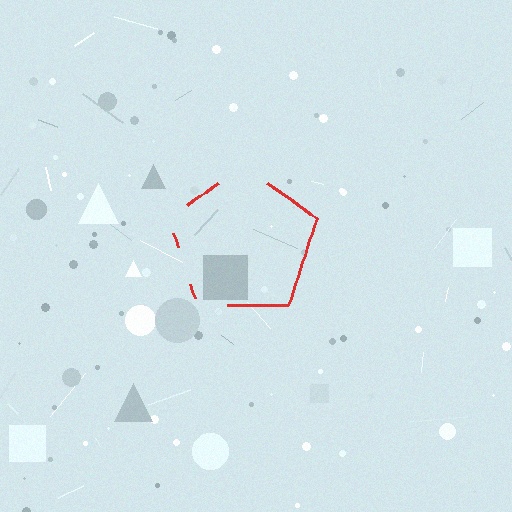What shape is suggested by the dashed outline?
The dashed outline suggests a pentagon.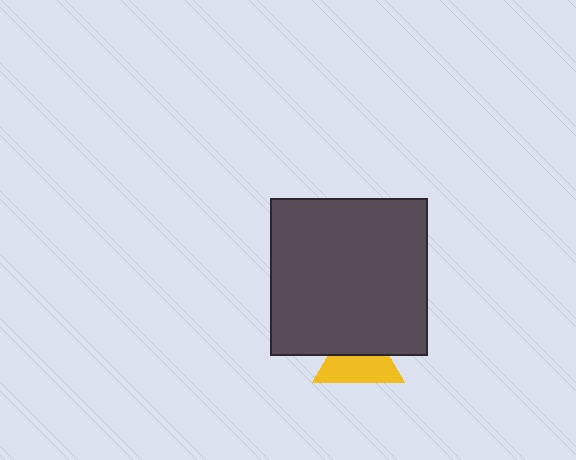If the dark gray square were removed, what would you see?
You would see the complete yellow triangle.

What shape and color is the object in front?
The object in front is a dark gray square.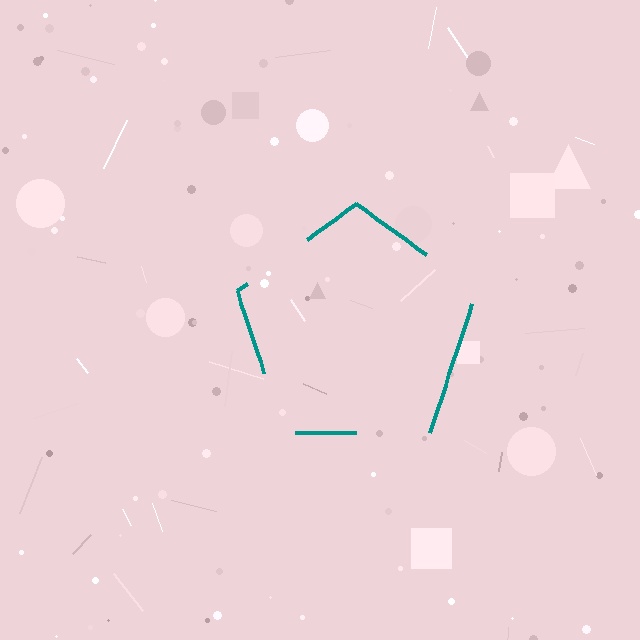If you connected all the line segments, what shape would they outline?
They would outline a pentagon.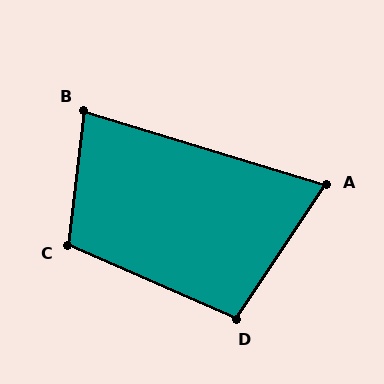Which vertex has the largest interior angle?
C, at approximately 107 degrees.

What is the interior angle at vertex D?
Approximately 100 degrees (obtuse).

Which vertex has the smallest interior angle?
A, at approximately 73 degrees.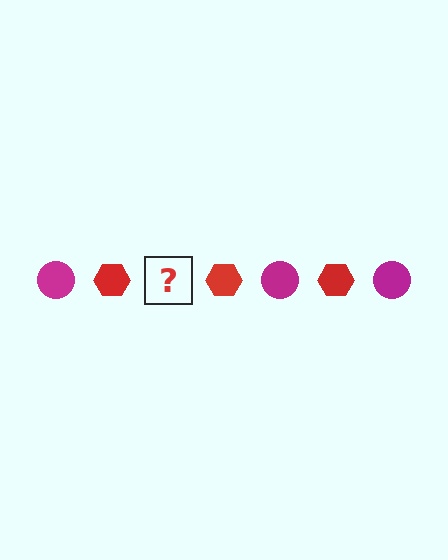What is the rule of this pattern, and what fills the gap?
The rule is that the pattern alternates between magenta circle and red hexagon. The gap should be filled with a magenta circle.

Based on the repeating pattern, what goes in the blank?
The blank should be a magenta circle.